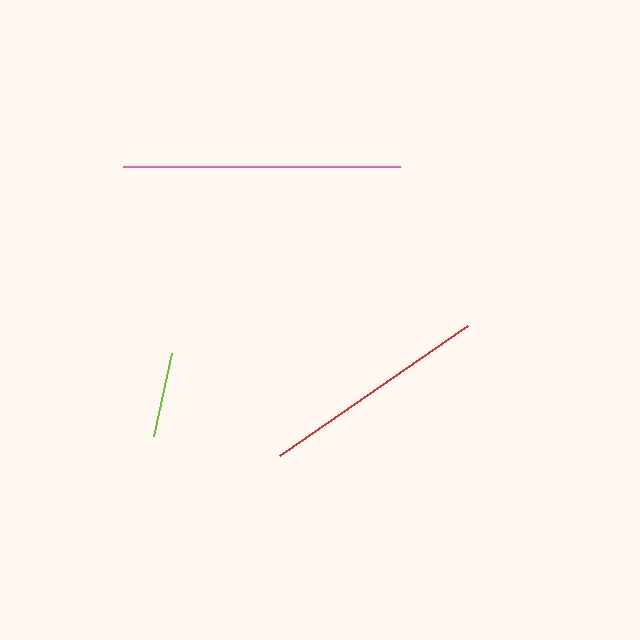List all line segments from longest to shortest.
From longest to shortest: pink, red, lime.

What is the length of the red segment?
The red segment is approximately 229 pixels long.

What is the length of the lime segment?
The lime segment is approximately 84 pixels long.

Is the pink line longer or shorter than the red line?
The pink line is longer than the red line.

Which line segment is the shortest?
The lime line is the shortest at approximately 84 pixels.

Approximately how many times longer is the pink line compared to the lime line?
The pink line is approximately 3.3 times the length of the lime line.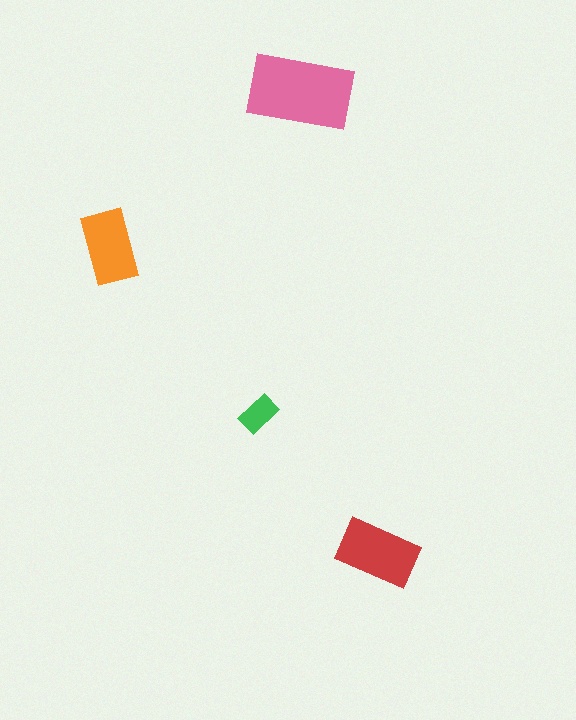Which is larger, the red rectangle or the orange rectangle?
The red one.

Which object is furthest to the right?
The red rectangle is rightmost.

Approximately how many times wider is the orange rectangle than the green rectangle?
About 2 times wider.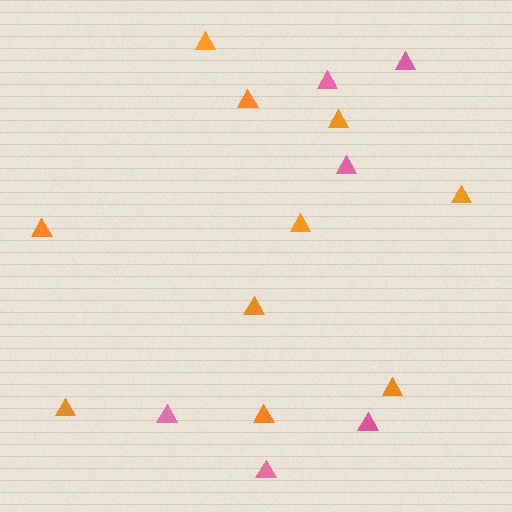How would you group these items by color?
There are 2 groups: one group of pink triangles (6) and one group of orange triangles (10).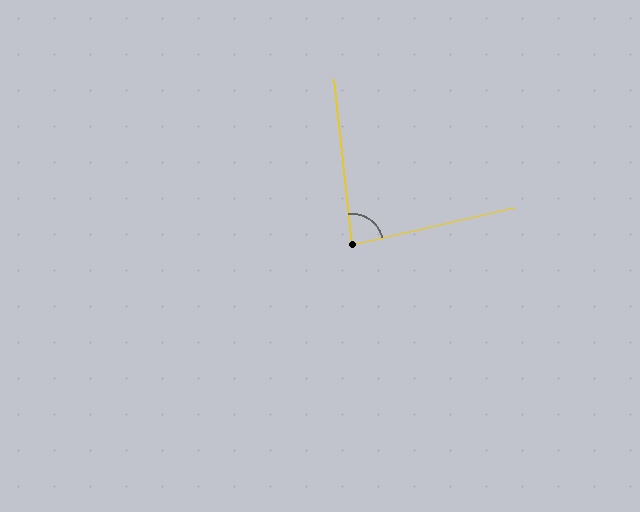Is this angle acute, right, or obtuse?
It is acute.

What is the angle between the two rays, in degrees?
Approximately 83 degrees.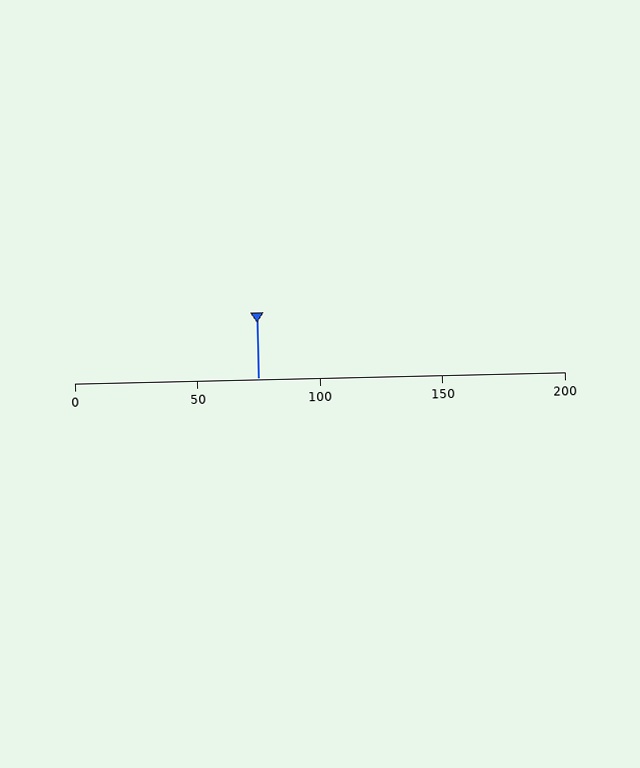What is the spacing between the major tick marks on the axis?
The major ticks are spaced 50 apart.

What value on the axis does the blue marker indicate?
The marker indicates approximately 75.